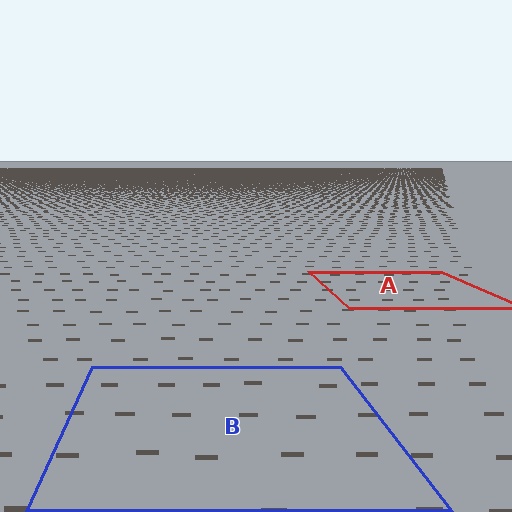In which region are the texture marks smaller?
The texture marks are smaller in region A, because it is farther away.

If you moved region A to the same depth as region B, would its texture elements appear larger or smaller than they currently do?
They would appear larger. At a closer depth, the same texture elements are projected at a bigger on-screen size.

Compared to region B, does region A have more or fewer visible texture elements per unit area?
Region A has more texture elements per unit area — they are packed more densely because it is farther away.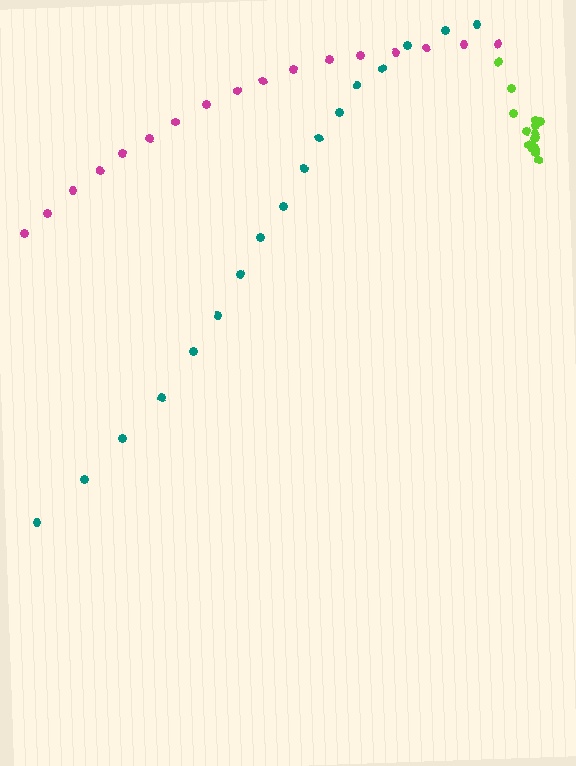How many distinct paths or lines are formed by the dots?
There are 3 distinct paths.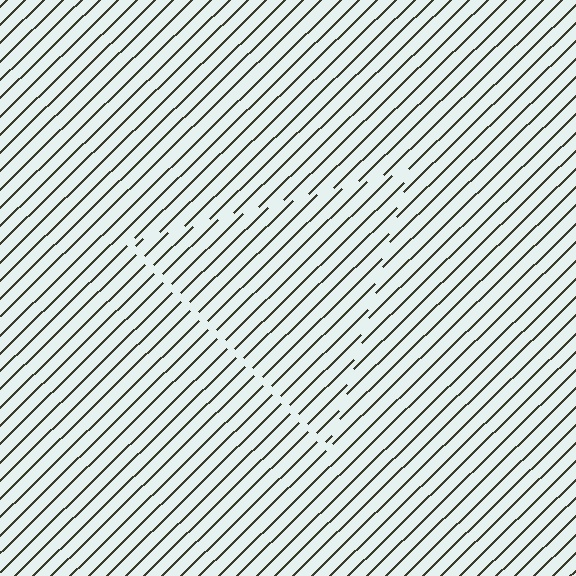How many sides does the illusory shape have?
3 sides — the line-ends trace a triangle.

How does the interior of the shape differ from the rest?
The interior of the shape contains the same grating, shifted by half a period — the contour is defined by the phase discontinuity where line-ends from the inner and outer gratings abut.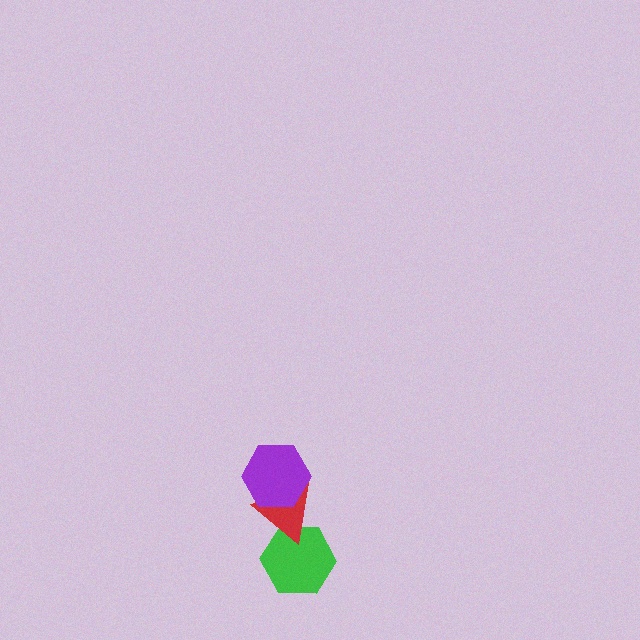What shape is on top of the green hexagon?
The red triangle is on top of the green hexagon.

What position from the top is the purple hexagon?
The purple hexagon is 1st from the top.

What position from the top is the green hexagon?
The green hexagon is 3rd from the top.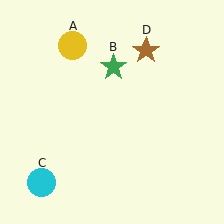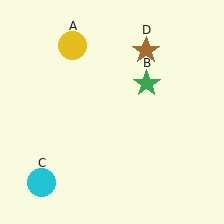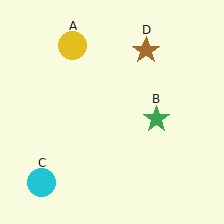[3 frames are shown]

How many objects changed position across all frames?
1 object changed position: green star (object B).